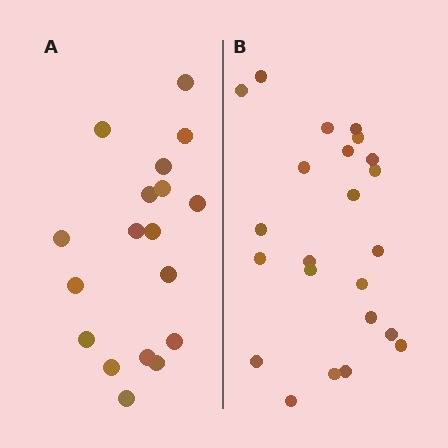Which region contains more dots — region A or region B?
Region B (the right region) has more dots.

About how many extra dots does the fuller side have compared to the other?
Region B has about 5 more dots than region A.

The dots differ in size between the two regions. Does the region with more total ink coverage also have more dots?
No. Region A has more total ink coverage because its dots are larger, but region B actually contains more individual dots. Total area can be misleading — the number of items is what matters here.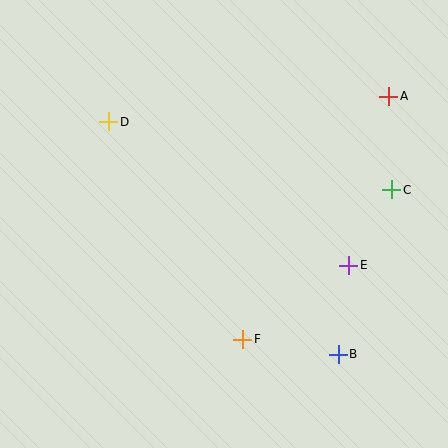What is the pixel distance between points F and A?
The distance between F and A is 284 pixels.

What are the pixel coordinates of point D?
Point D is at (109, 122).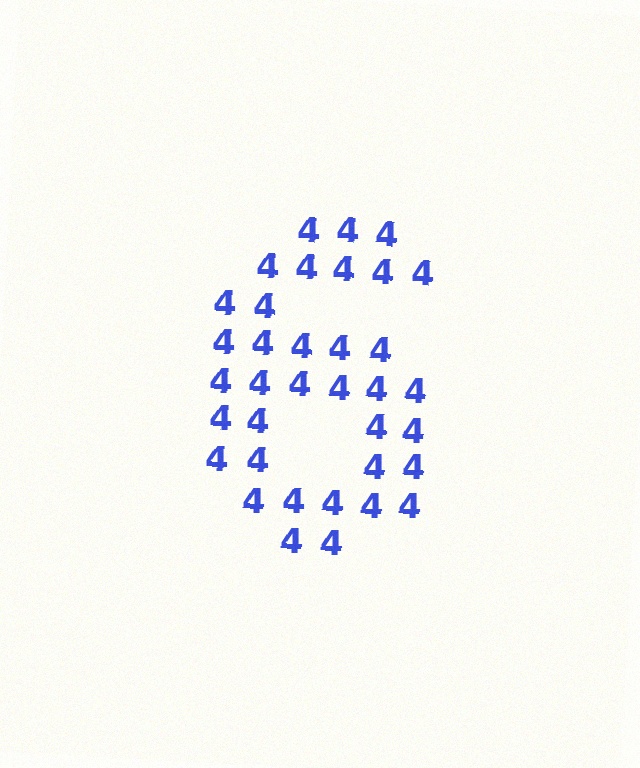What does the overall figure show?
The overall figure shows the digit 6.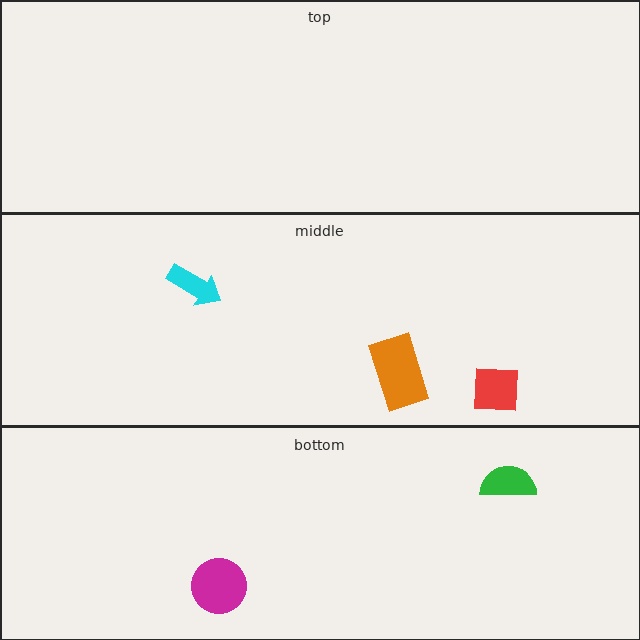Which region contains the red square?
The middle region.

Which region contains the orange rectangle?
The middle region.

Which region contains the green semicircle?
The bottom region.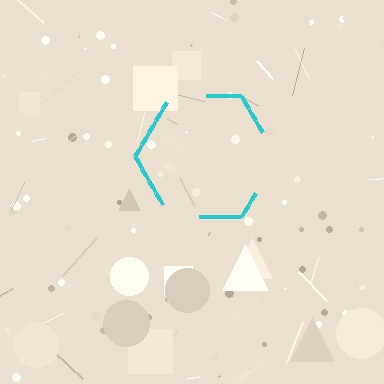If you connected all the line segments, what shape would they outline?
They would outline a hexagon.